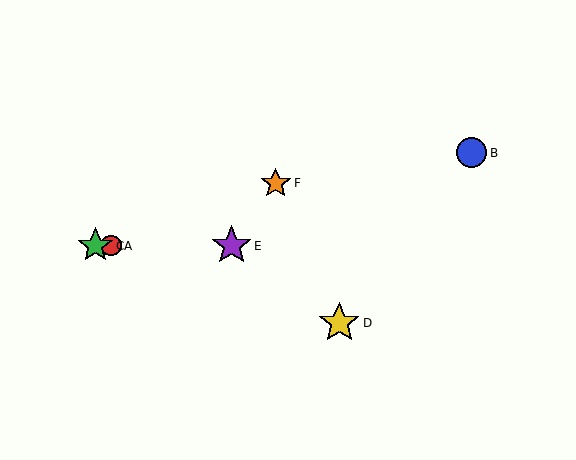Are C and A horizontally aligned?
Yes, both are at y≈246.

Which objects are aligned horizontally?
Objects A, C, E are aligned horizontally.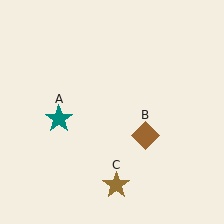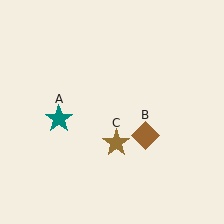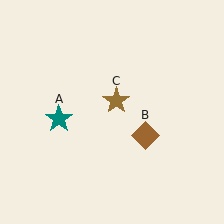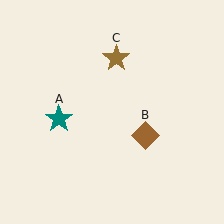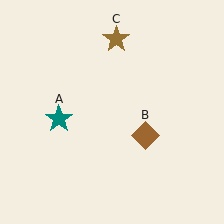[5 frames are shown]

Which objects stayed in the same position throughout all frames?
Teal star (object A) and brown diamond (object B) remained stationary.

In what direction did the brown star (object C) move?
The brown star (object C) moved up.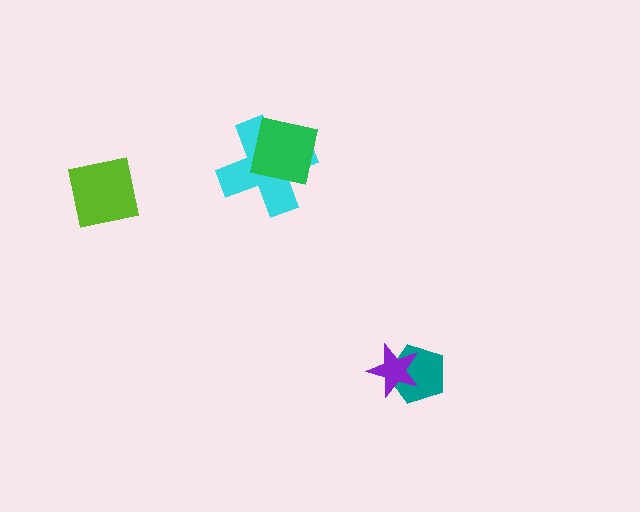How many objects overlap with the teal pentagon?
1 object overlaps with the teal pentagon.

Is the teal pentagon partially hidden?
Yes, it is partially covered by another shape.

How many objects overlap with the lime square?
0 objects overlap with the lime square.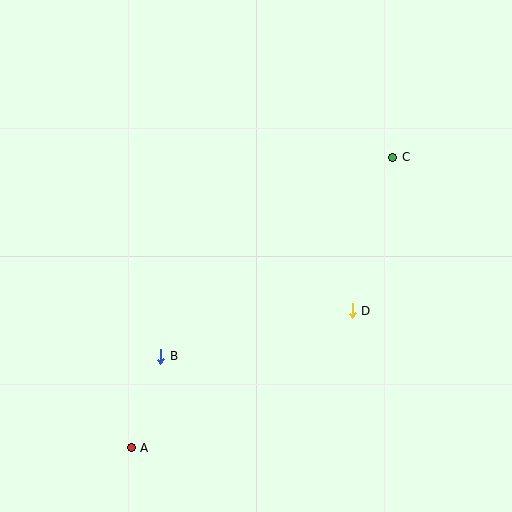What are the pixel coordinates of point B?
Point B is at (161, 356).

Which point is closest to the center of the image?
Point D at (352, 311) is closest to the center.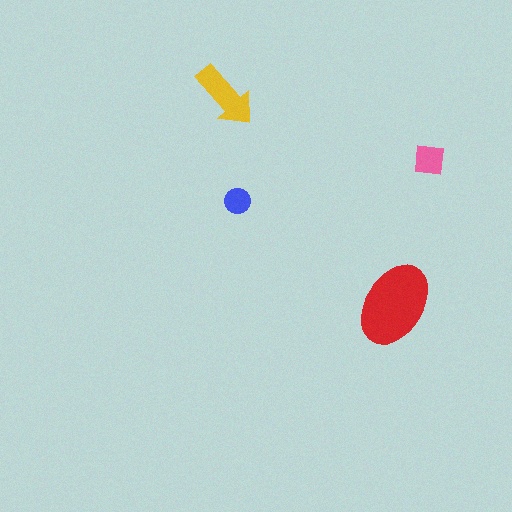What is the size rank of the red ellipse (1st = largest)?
1st.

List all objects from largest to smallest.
The red ellipse, the yellow arrow, the pink square, the blue circle.